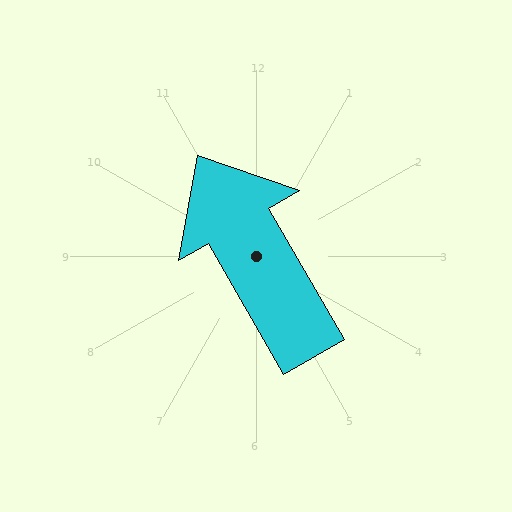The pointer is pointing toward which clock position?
Roughly 11 o'clock.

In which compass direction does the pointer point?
Northwest.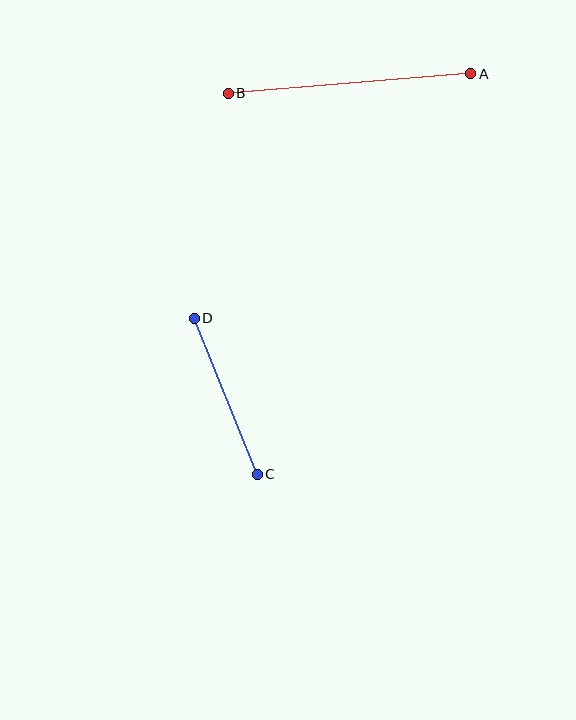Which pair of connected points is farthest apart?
Points A and B are farthest apart.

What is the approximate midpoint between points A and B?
The midpoint is at approximately (349, 83) pixels.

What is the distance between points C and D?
The distance is approximately 168 pixels.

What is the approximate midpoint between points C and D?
The midpoint is at approximately (226, 396) pixels.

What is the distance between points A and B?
The distance is approximately 244 pixels.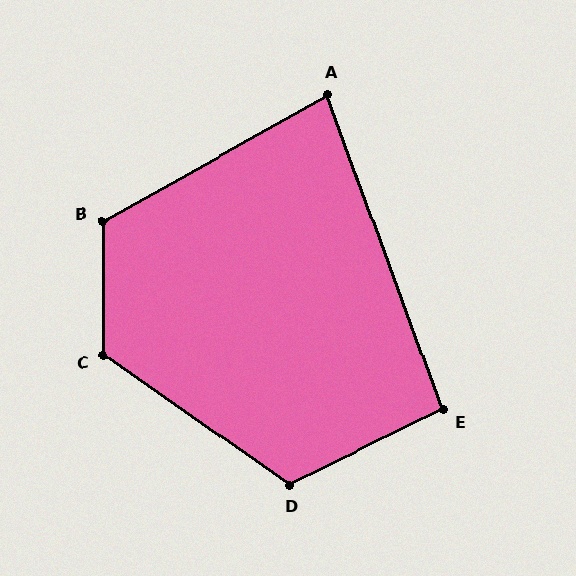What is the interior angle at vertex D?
Approximately 119 degrees (obtuse).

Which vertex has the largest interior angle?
C, at approximately 125 degrees.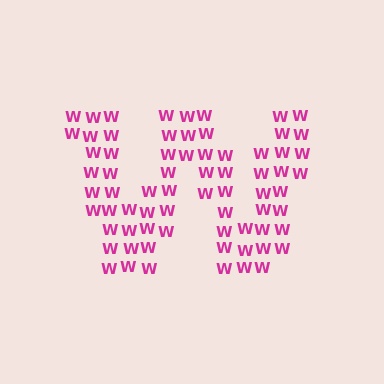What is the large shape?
The large shape is the letter W.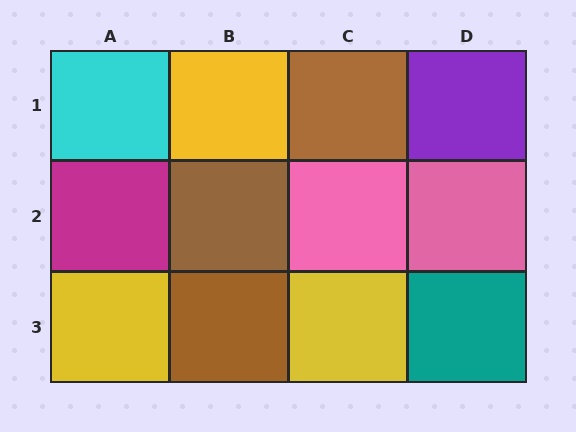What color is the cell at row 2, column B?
Brown.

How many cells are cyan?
1 cell is cyan.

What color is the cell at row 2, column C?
Pink.